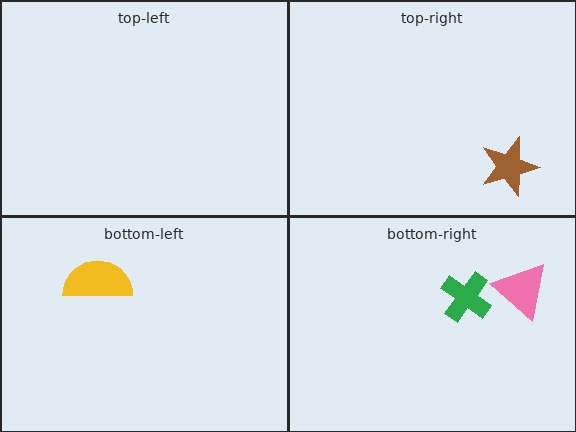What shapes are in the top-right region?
The brown star.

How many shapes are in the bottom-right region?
2.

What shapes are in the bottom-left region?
The yellow semicircle.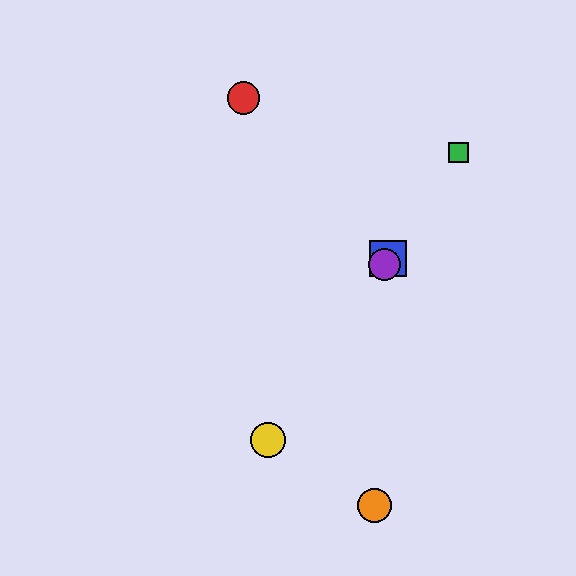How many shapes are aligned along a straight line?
4 shapes (the blue square, the green square, the yellow circle, the purple circle) are aligned along a straight line.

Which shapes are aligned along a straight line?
The blue square, the green square, the yellow circle, the purple circle are aligned along a straight line.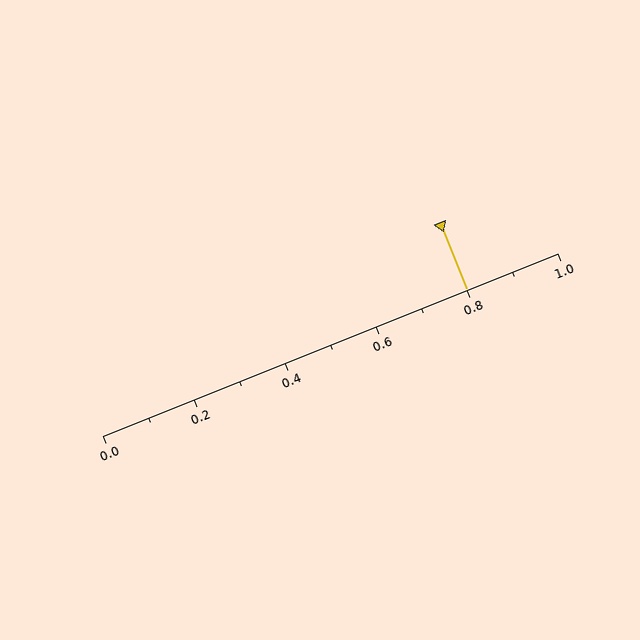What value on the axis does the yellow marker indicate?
The marker indicates approximately 0.8.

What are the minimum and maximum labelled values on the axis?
The axis runs from 0.0 to 1.0.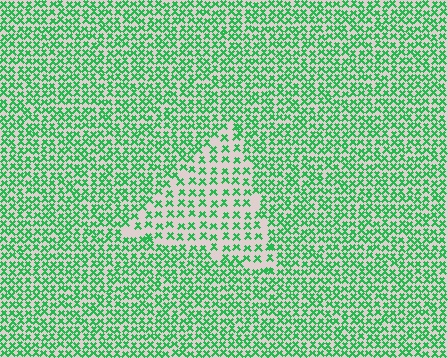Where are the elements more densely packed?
The elements are more densely packed outside the triangle boundary.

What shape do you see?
I see a triangle.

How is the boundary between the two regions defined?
The boundary is defined by a change in element density (approximately 1.8x ratio). All elements are the same color, size, and shape.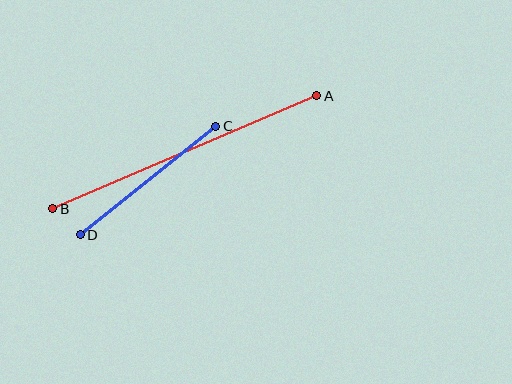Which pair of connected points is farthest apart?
Points A and B are farthest apart.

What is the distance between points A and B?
The distance is approximately 287 pixels.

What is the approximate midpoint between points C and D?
The midpoint is at approximately (148, 181) pixels.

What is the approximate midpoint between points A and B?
The midpoint is at approximately (185, 152) pixels.